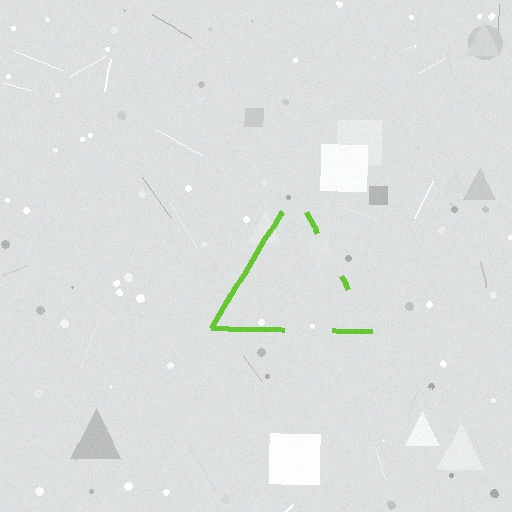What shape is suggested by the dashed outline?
The dashed outline suggests a triangle.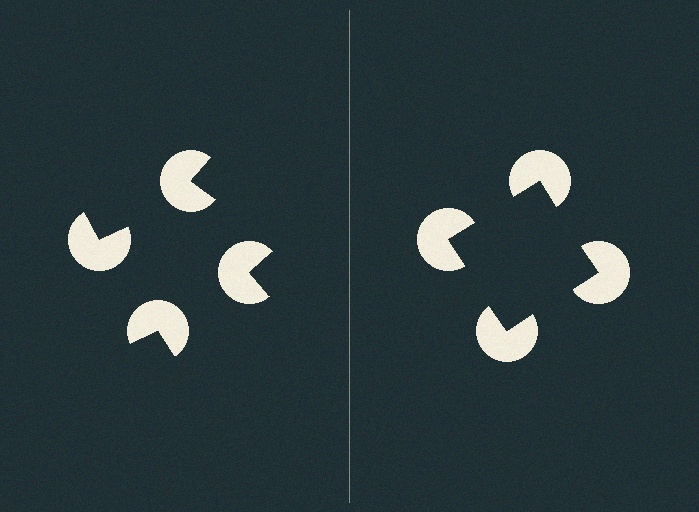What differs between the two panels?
The pac-man discs are positioned identically on both sides; only the wedge orientations differ. On the right they align to a square; on the left they are misaligned.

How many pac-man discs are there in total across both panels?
8 — 4 on each side.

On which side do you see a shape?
An illusory square appears on the right side. On the left side the wedge cuts are rotated, so no coherent shape forms.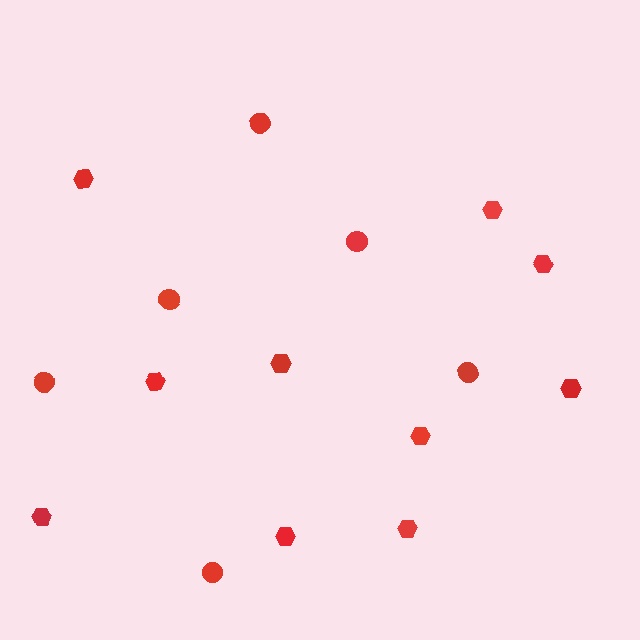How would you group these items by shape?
There are 2 groups: one group of circles (6) and one group of hexagons (10).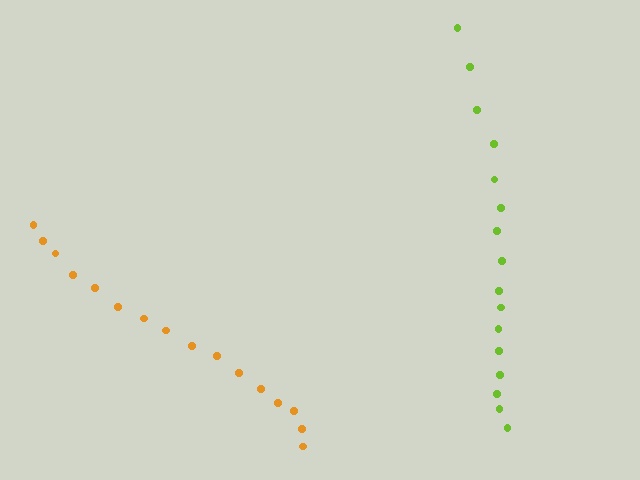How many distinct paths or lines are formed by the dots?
There are 2 distinct paths.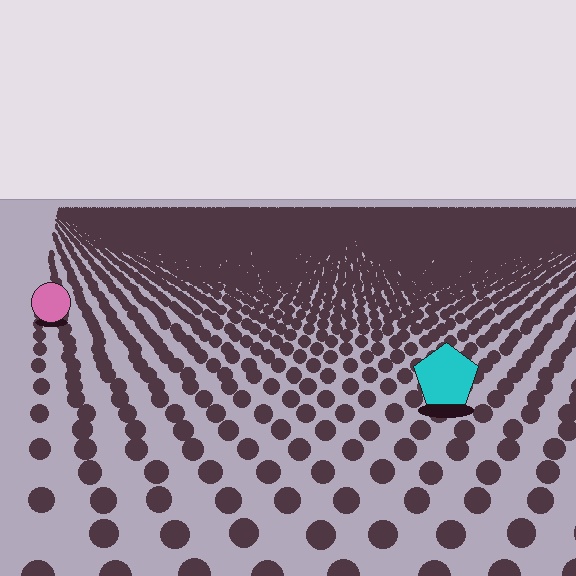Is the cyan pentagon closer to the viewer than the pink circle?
Yes. The cyan pentagon is closer — you can tell from the texture gradient: the ground texture is coarser near it.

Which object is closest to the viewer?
The cyan pentagon is closest. The texture marks near it are larger and more spread out.